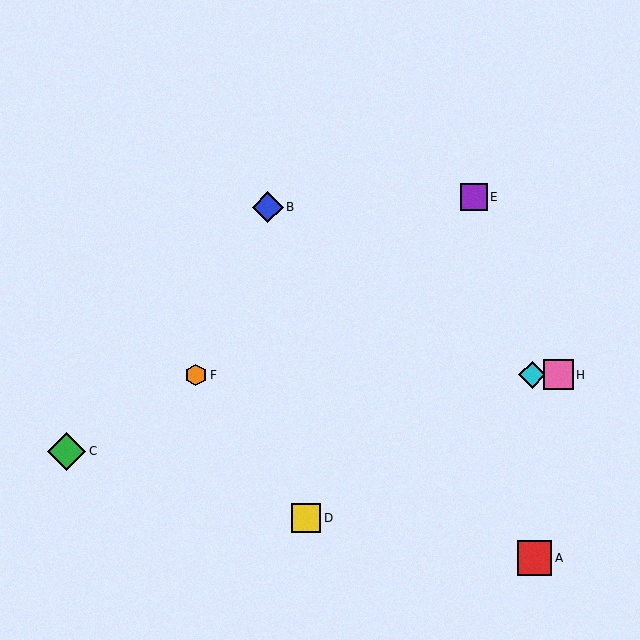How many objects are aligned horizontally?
3 objects (F, G, H) are aligned horizontally.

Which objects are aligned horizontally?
Objects F, G, H are aligned horizontally.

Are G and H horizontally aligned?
Yes, both are at y≈375.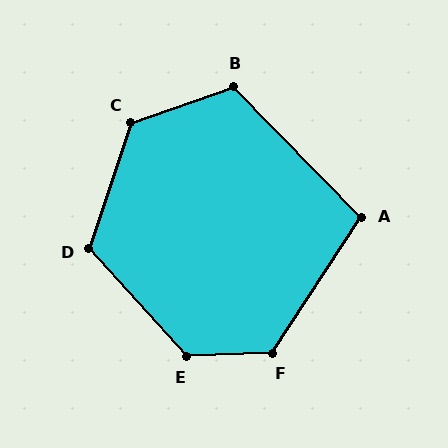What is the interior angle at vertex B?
Approximately 115 degrees (obtuse).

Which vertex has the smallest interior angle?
A, at approximately 102 degrees.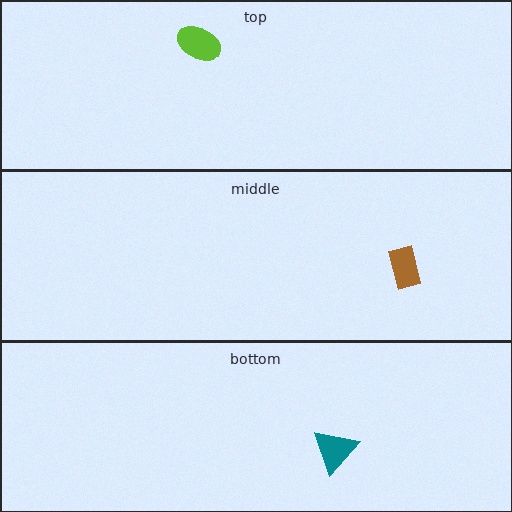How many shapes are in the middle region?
1.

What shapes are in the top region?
The lime ellipse.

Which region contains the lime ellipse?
The top region.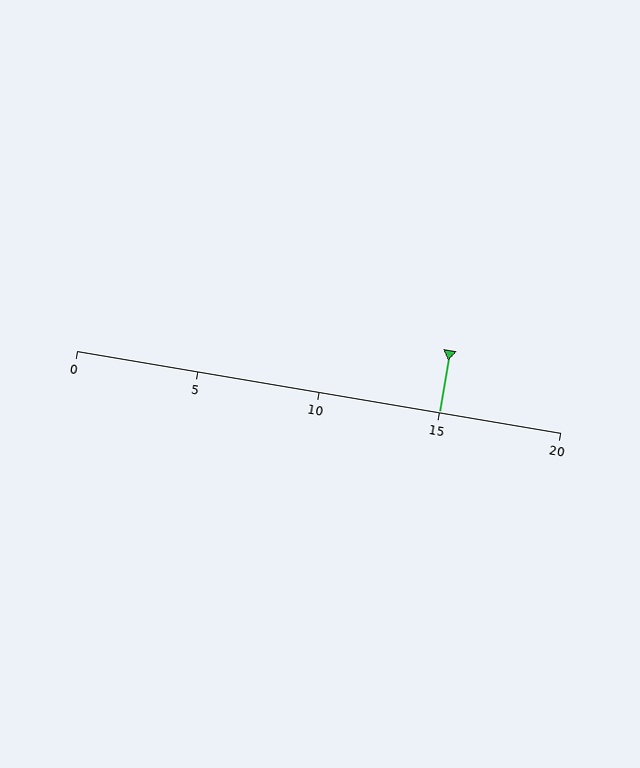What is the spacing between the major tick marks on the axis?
The major ticks are spaced 5 apart.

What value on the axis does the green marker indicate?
The marker indicates approximately 15.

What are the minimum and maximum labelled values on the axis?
The axis runs from 0 to 20.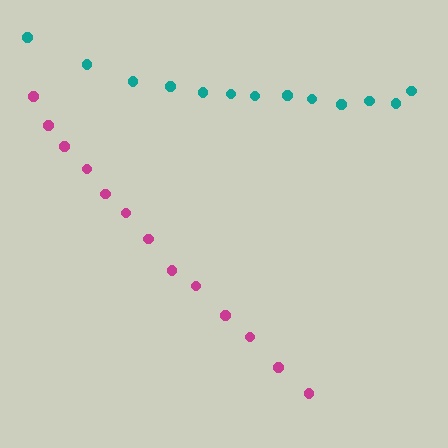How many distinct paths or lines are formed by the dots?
There are 2 distinct paths.